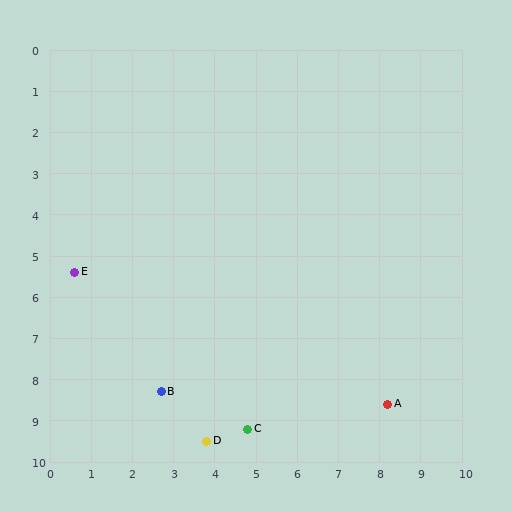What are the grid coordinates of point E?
Point E is at approximately (0.6, 5.4).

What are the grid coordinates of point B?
Point B is at approximately (2.7, 8.3).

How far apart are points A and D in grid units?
Points A and D are about 4.5 grid units apart.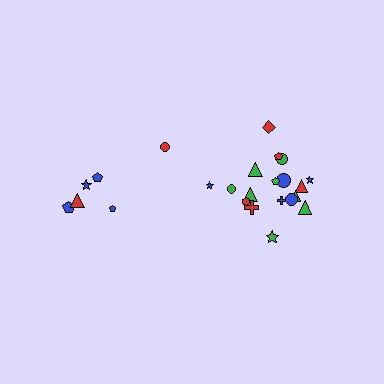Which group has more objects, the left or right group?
The right group.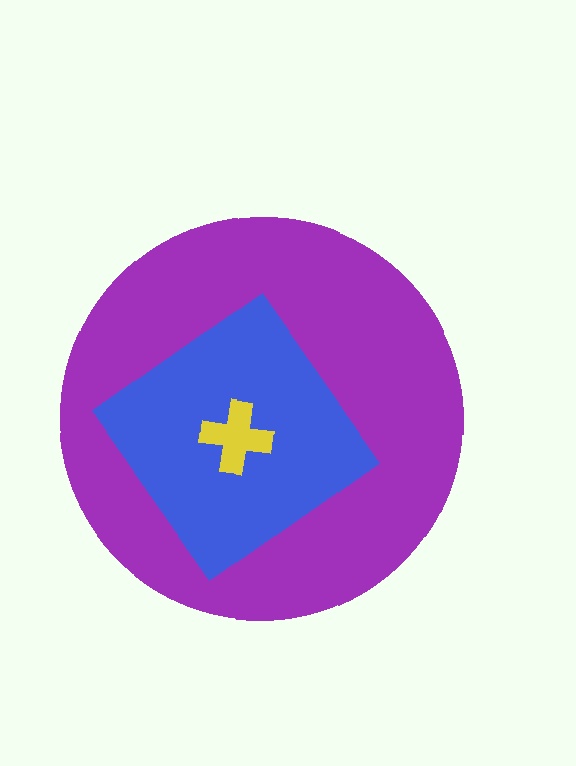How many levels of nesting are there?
3.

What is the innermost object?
The yellow cross.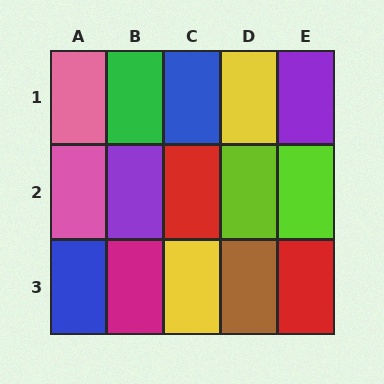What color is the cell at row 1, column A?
Pink.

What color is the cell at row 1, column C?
Blue.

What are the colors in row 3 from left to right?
Blue, magenta, yellow, brown, red.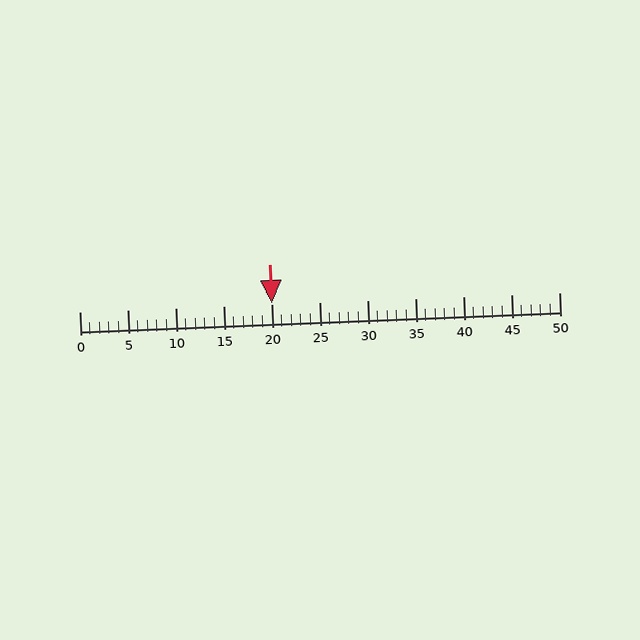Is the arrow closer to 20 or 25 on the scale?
The arrow is closer to 20.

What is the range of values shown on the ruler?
The ruler shows values from 0 to 50.